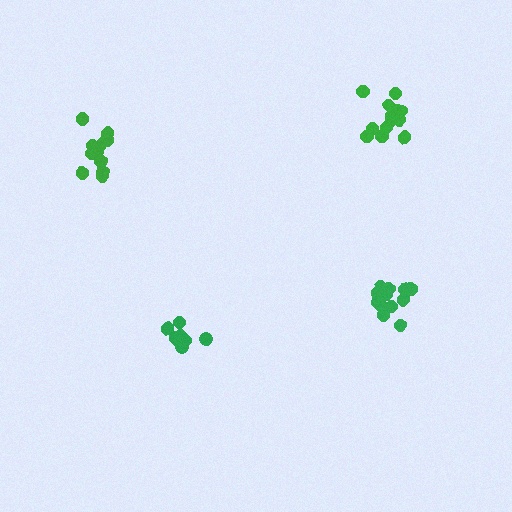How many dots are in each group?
Group 1: 13 dots, Group 2: 11 dots, Group 3: 13 dots, Group 4: 8 dots (45 total).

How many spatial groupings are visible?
There are 4 spatial groupings.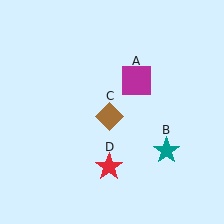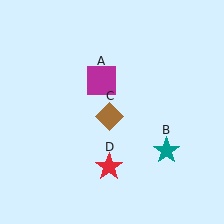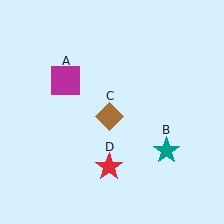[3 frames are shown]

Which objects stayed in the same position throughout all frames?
Teal star (object B) and brown diamond (object C) and red star (object D) remained stationary.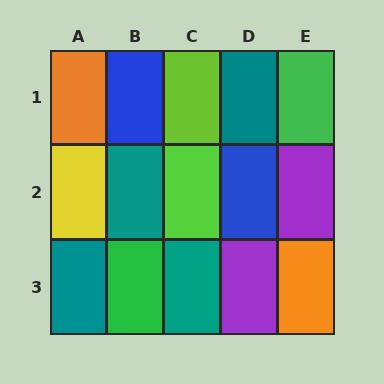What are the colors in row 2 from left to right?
Yellow, teal, lime, blue, purple.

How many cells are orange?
2 cells are orange.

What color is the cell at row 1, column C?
Lime.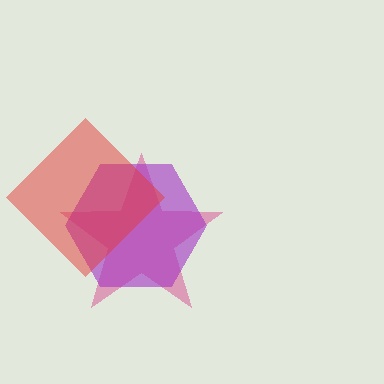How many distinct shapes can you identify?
There are 3 distinct shapes: a magenta star, a purple hexagon, a red diamond.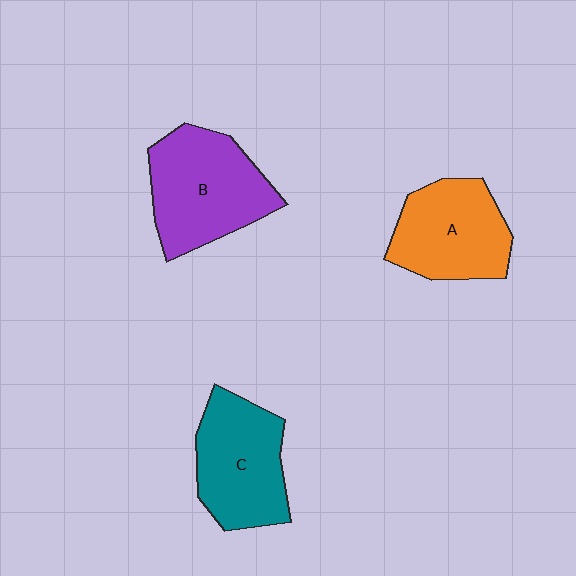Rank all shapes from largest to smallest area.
From largest to smallest: B (purple), C (teal), A (orange).